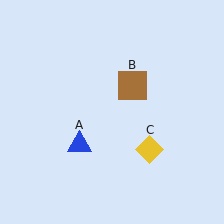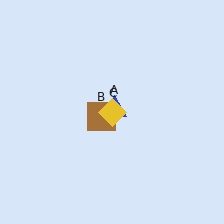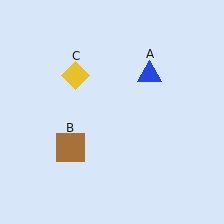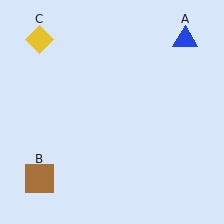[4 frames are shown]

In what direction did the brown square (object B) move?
The brown square (object B) moved down and to the left.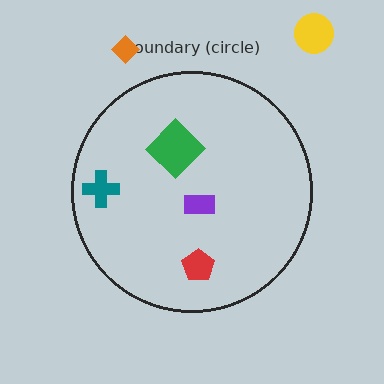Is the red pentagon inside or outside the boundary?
Inside.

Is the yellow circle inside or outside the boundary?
Outside.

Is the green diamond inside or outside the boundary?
Inside.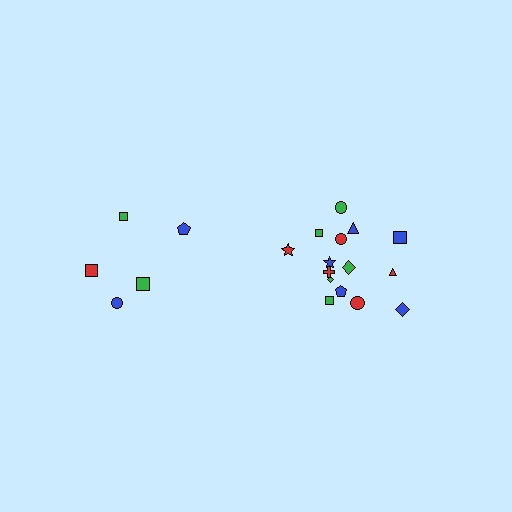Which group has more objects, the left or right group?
The right group.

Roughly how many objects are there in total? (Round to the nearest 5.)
Roughly 20 objects in total.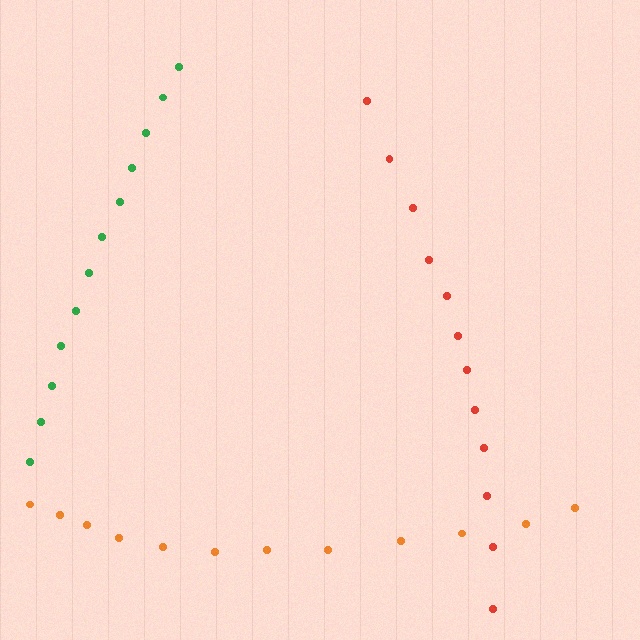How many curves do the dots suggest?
There are 3 distinct paths.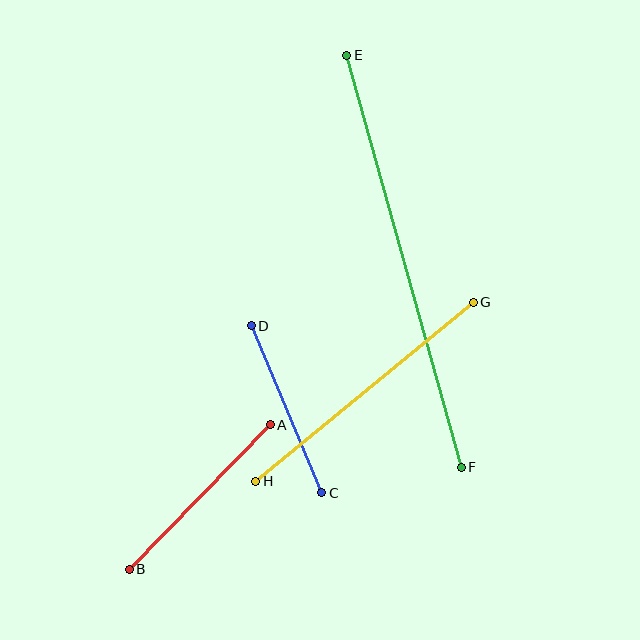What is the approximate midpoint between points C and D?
The midpoint is at approximately (286, 409) pixels.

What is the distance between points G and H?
The distance is approximately 282 pixels.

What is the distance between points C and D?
The distance is approximately 181 pixels.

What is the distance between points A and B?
The distance is approximately 202 pixels.